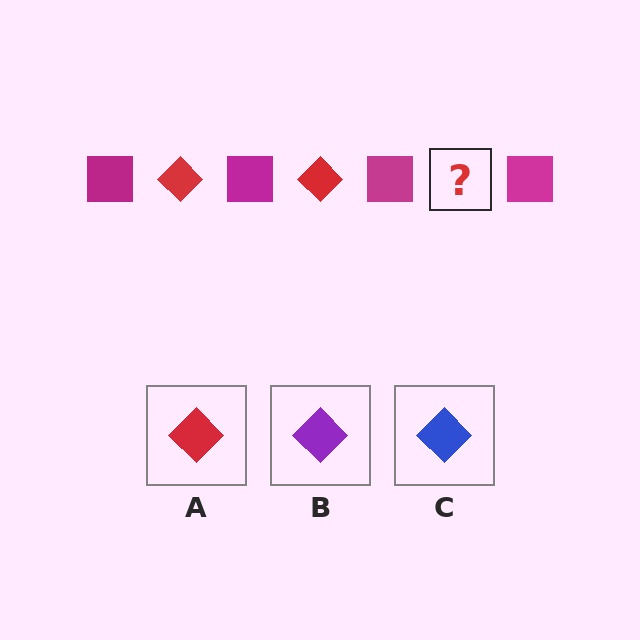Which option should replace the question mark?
Option A.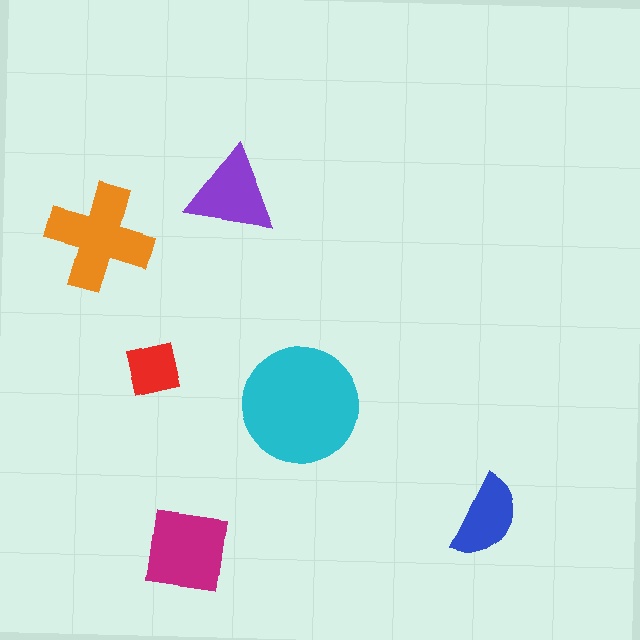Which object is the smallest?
The red square.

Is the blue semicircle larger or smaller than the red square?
Larger.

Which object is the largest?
The cyan circle.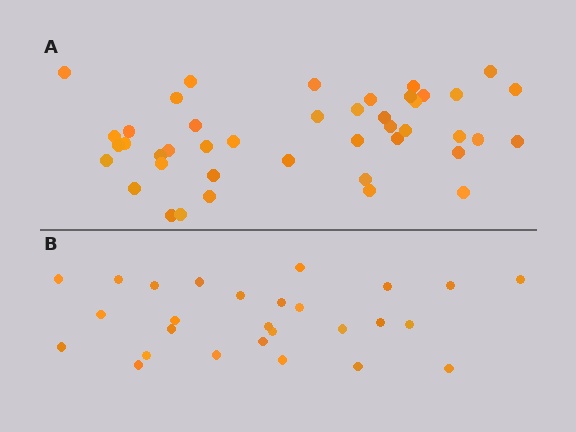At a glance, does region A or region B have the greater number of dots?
Region A (the top region) has more dots.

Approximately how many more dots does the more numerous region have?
Region A has approximately 15 more dots than region B.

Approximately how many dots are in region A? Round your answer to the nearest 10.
About 40 dots. (The exact count is 43, which rounds to 40.)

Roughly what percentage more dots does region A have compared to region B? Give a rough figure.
About 60% more.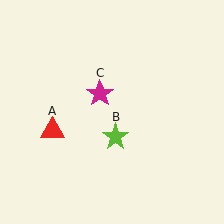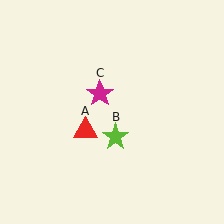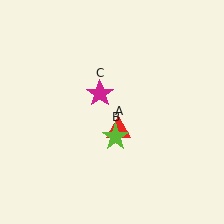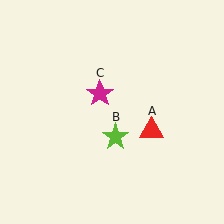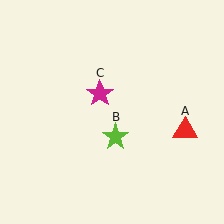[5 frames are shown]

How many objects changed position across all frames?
1 object changed position: red triangle (object A).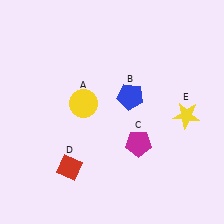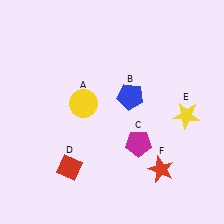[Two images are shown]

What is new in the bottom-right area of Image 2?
A red star (F) was added in the bottom-right area of Image 2.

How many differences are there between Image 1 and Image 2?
There is 1 difference between the two images.